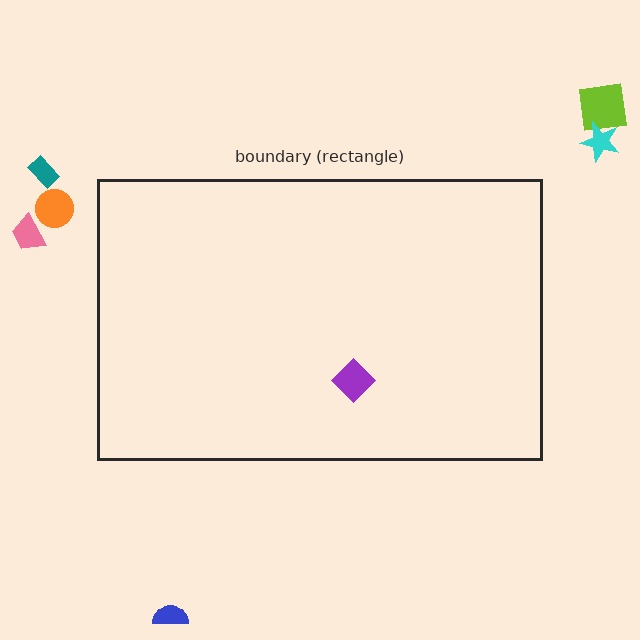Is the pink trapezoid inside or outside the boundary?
Outside.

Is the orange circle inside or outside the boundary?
Outside.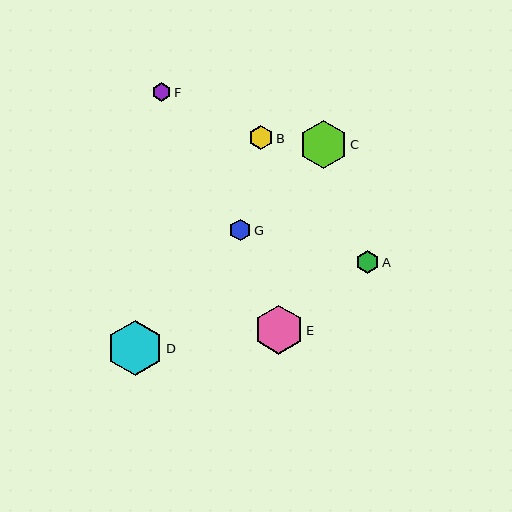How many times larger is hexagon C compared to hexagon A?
Hexagon C is approximately 2.1 times the size of hexagon A.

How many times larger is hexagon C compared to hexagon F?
Hexagon C is approximately 2.6 times the size of hexagon F.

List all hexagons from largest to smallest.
From largest to smallest: D, E, C, B, A, G, F.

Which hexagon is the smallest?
Hexagon F is the smallest with a size of approximately 19 pixels.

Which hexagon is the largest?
Hexagon D is the largest with a size of approximately 56 pixels.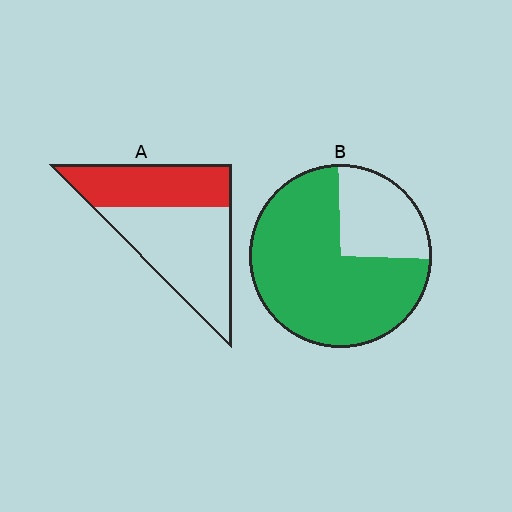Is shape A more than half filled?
No.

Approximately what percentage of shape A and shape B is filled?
A is approximately 40% and B is approximately 75%.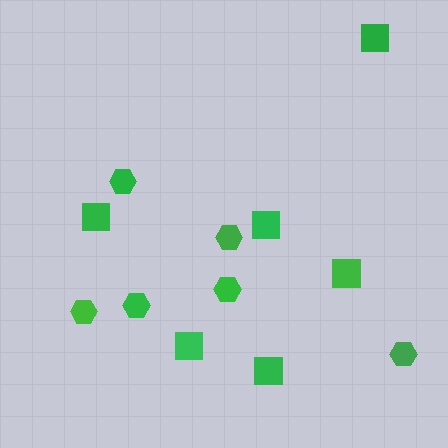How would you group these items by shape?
There are 2 groups: one group of squares (6) and one group of hexagons (6).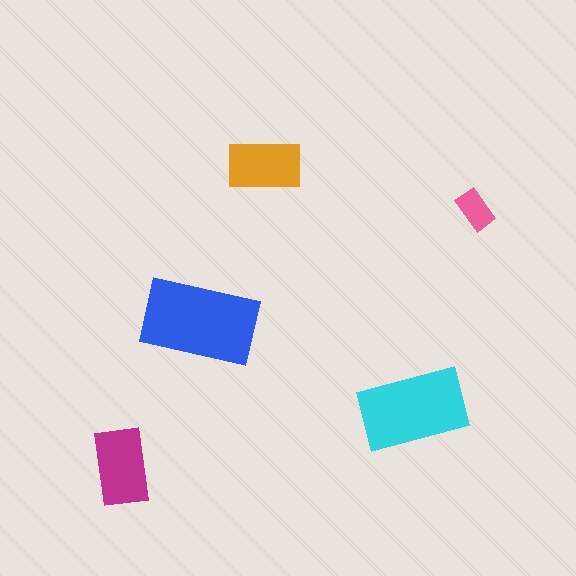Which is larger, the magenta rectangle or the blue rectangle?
The blue one.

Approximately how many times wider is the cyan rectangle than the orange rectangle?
About 1.5 times wider.